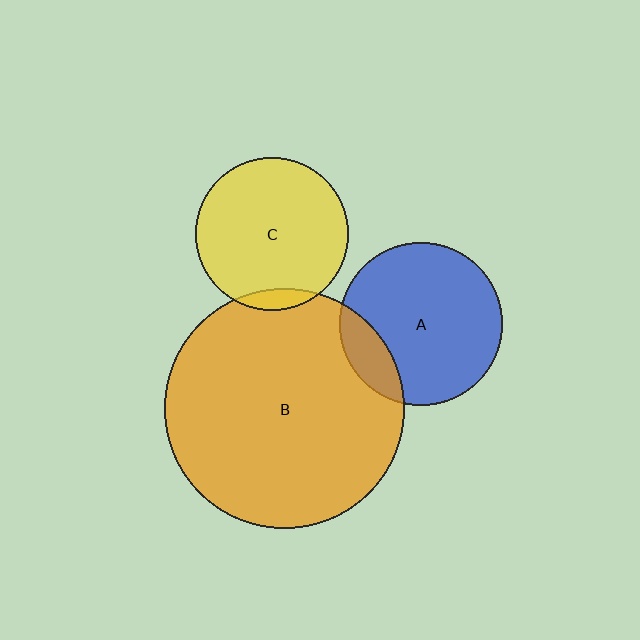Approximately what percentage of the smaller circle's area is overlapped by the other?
Approximately 15%.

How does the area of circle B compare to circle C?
Approximately 2.5 times.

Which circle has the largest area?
Circle B (orange).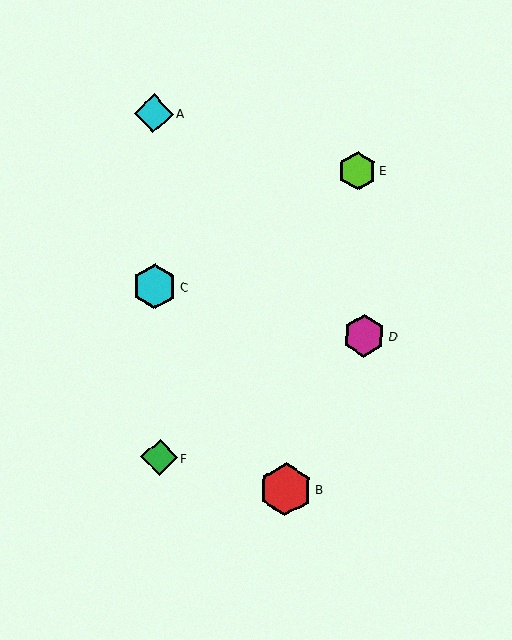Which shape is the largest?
The red hexagon (labeled B) is the largest.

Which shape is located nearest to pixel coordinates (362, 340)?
The magenta hexagon (labeled D) at (364, 336) is nearest to that location.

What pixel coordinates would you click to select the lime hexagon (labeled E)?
Click at (357, 171) to select the lime hexagon E.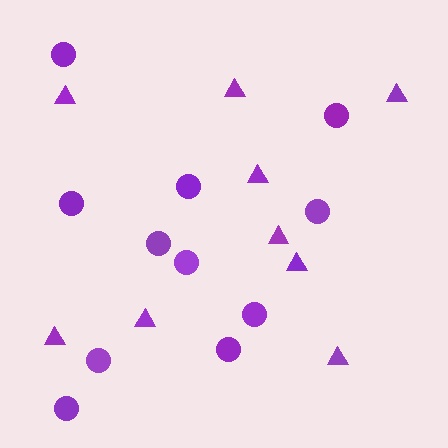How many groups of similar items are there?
There are 2 groups: one group of circles (11) and one group of triangles (9).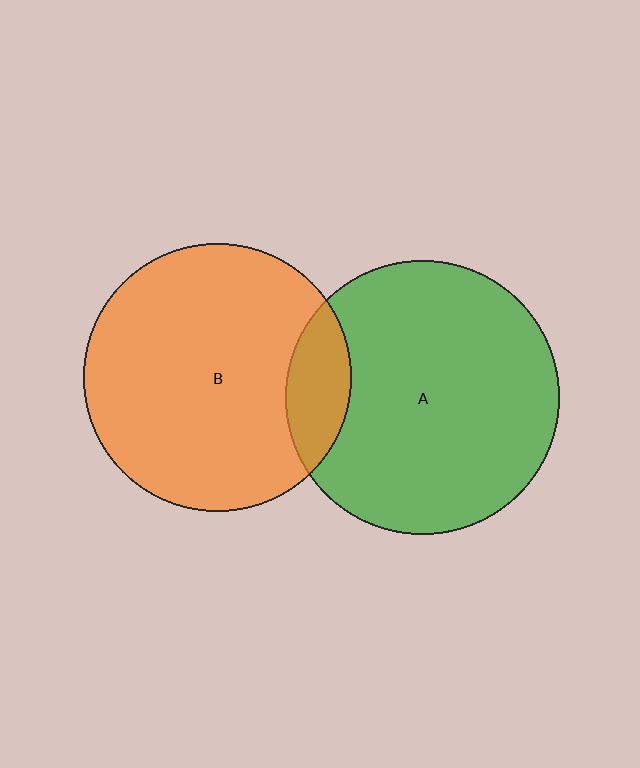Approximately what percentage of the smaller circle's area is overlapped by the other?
Approximately 15%.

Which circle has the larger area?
Circle A (green).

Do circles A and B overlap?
Yes.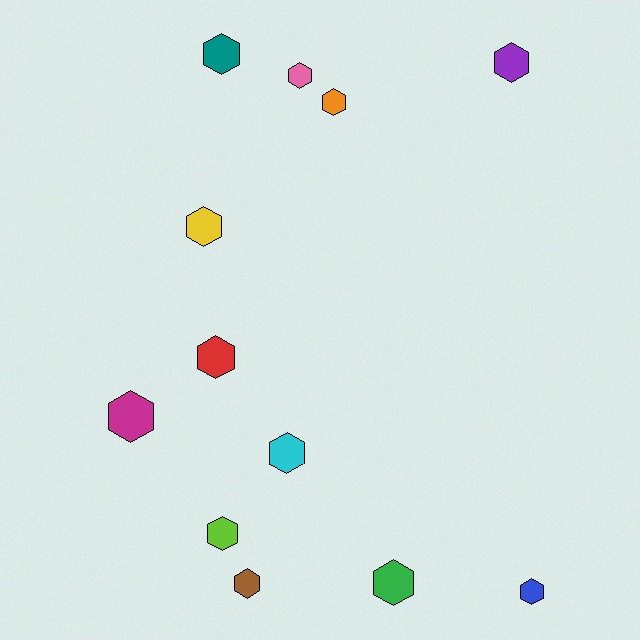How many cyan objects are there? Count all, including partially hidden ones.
There is 1 cyan object.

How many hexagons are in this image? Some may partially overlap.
There are 12 hexagons.